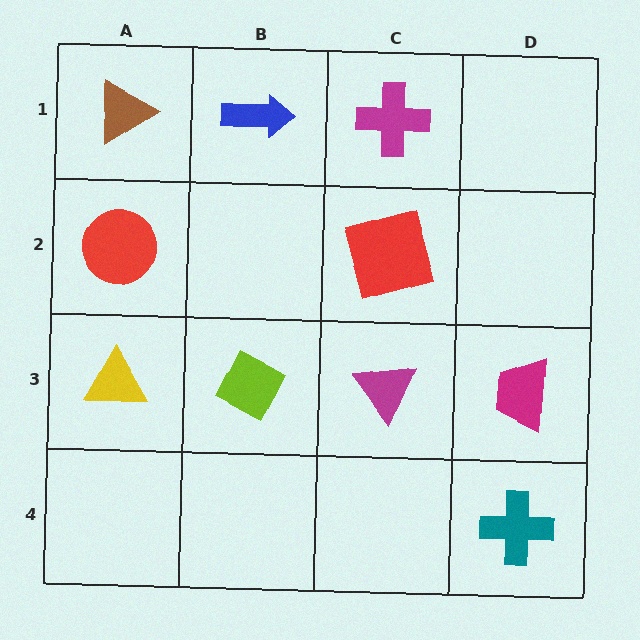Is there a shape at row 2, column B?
No, that cell is empty.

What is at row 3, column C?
A magenta triangle.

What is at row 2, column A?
A red circle.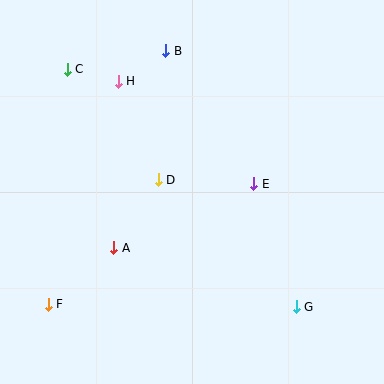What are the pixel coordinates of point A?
Point A is at (114, 248).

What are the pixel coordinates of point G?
Point G is at (296, 307).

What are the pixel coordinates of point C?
Point C is at (67, 69).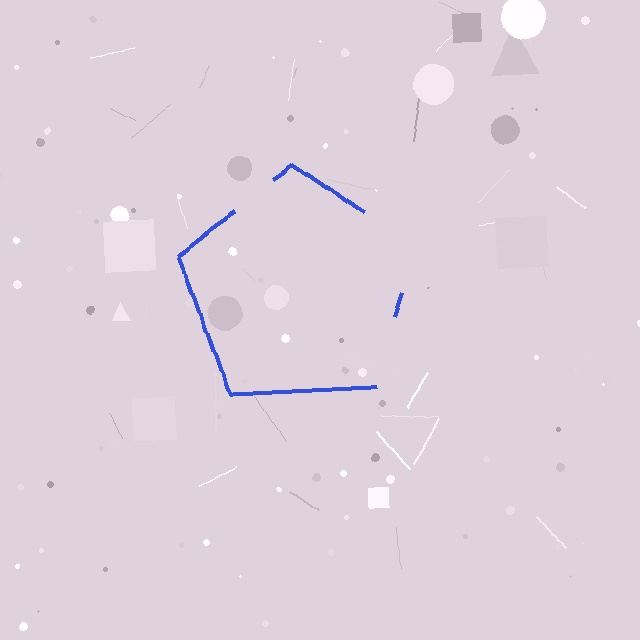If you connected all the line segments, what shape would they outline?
They would outline a pentagon.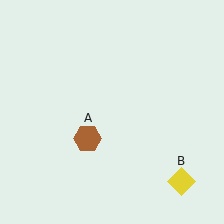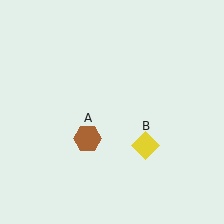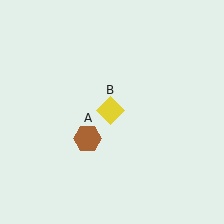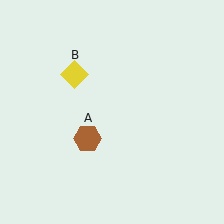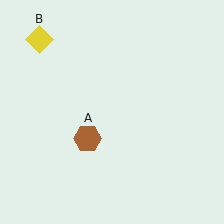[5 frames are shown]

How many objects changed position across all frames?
1 object changed position: yellow diamond (object B).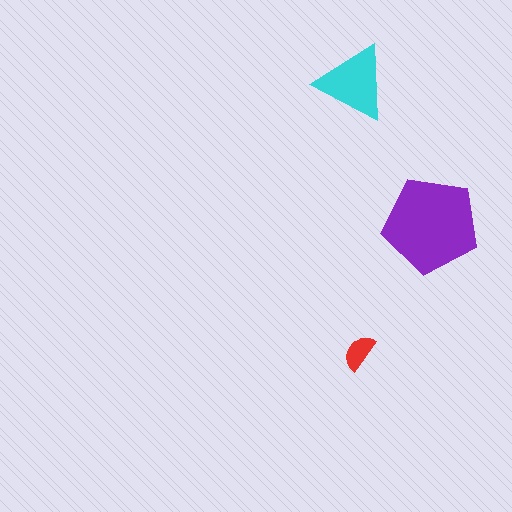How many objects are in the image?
There are 3 objects in the image.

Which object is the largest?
The purple pentagon.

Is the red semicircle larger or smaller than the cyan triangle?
Smaller.